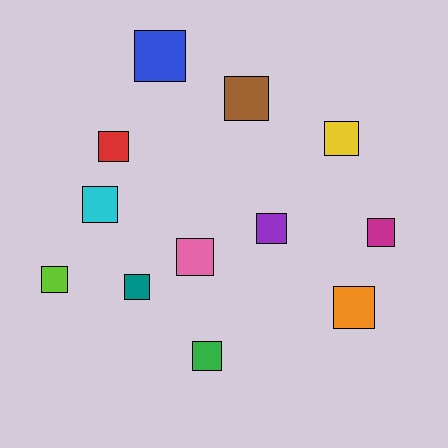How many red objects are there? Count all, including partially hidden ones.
There is 1 red object.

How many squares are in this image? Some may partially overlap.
There are 12 squares.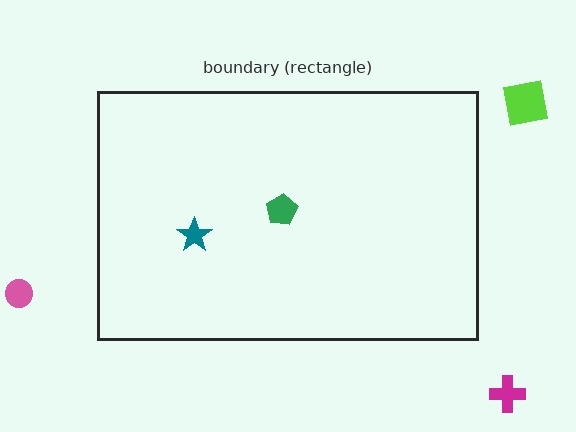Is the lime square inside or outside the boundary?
Outside.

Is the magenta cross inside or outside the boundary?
Outside.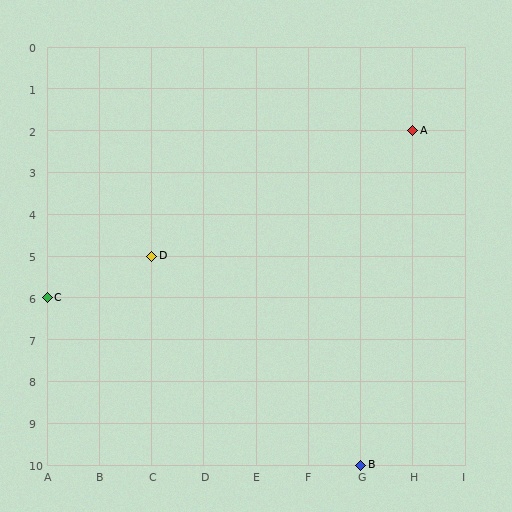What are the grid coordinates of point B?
Point B is at grid coordinates (G, 10).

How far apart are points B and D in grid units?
Points B and D are 4 columns and 5 rows apart (about 6.4 grid units diagonally).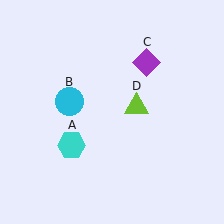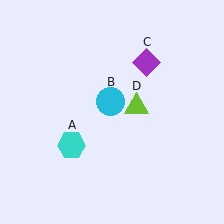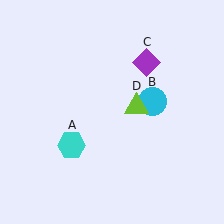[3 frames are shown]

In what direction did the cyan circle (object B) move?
The cyan circle (object B) moved right.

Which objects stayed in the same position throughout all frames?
Cyan hexagon (object A) and purple diamond (object C) and lime triangle (object D) remained stationary.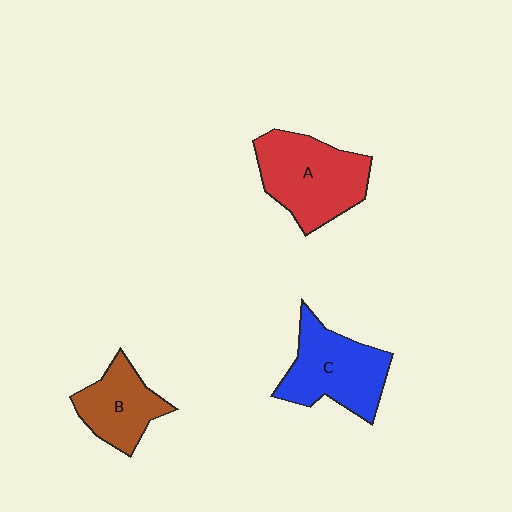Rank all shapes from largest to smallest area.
From largest to smallest: A (red), C (blue), B (brown).